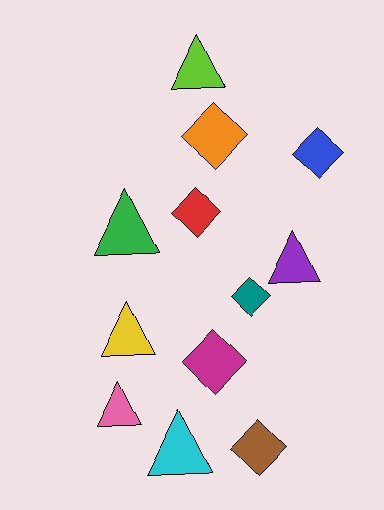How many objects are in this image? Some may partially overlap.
There are 12 objects.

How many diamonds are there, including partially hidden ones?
There are 6 diamonds.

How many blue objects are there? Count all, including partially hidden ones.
There is 1 blue object.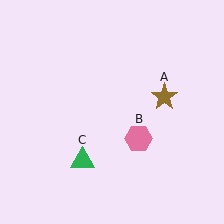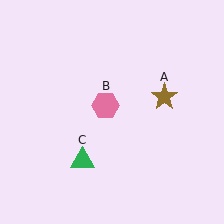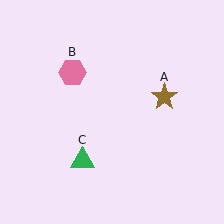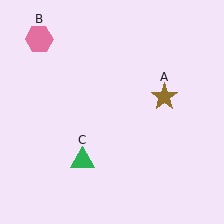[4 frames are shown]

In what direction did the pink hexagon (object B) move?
The pink hexagon (object B) moved up and to the left.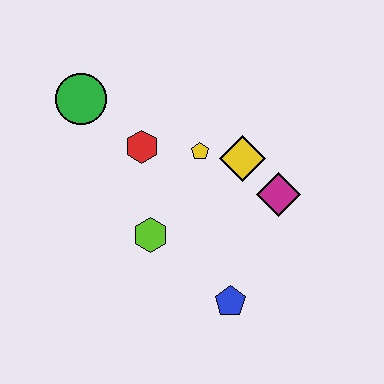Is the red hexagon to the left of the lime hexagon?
Yes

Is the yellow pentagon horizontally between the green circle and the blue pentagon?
Yes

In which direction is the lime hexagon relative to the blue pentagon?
The lime hexagon is to the left of the blue pentagon.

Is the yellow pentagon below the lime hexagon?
No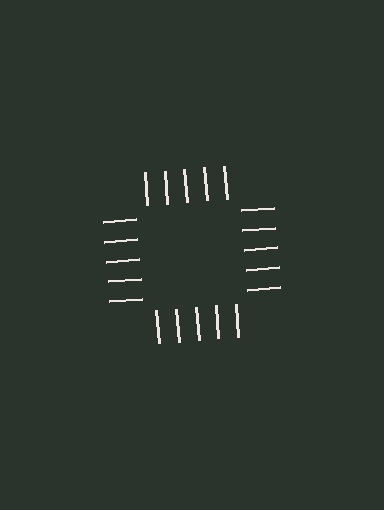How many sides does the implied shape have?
4 sides — the line-ends trace a square.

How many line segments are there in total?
20 — 5 along each of the 4 edges.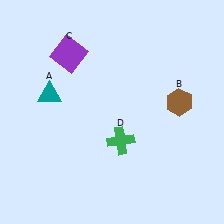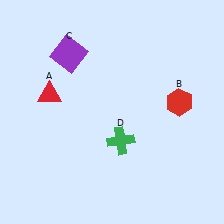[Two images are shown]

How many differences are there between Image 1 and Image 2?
There are 2 differences between the two images.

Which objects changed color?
A changed from teal to red. B changed from brown to red.